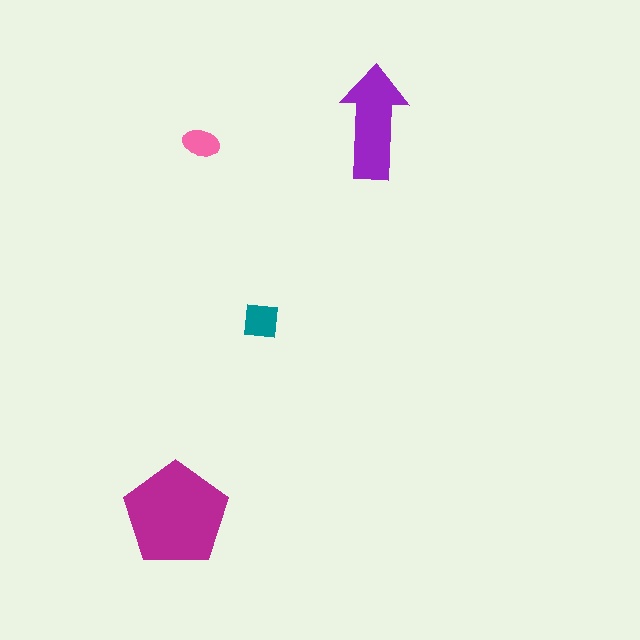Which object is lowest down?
The magenta pentagon is bottommost.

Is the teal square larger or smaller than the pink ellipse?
Larger.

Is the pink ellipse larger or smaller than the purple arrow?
Smaller.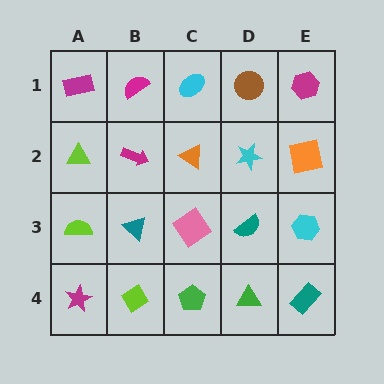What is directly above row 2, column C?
A cyan ellipse.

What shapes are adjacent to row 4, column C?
A pink diamond (row 3, column C), a lime diamond (row 4, column B), a green triangle (row 4, column D).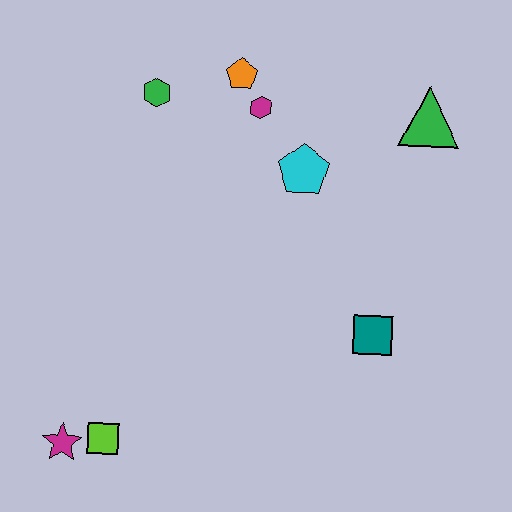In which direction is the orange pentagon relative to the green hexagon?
The orange pentagon is to the right of the green hexagon.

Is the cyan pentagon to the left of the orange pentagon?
No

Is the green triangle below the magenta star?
No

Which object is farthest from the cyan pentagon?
The magenta star is farthest from the cyan pentagon.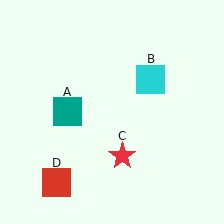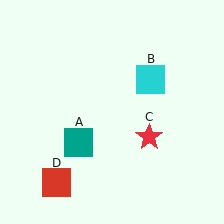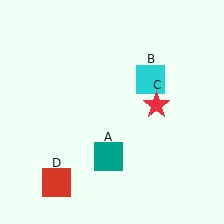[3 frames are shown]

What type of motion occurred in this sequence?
The teal square (object A), red star (object C) rotated counterclockwise around the center of the scene.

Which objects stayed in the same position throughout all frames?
Cyan square (object B) and red square (object D) remained stationary.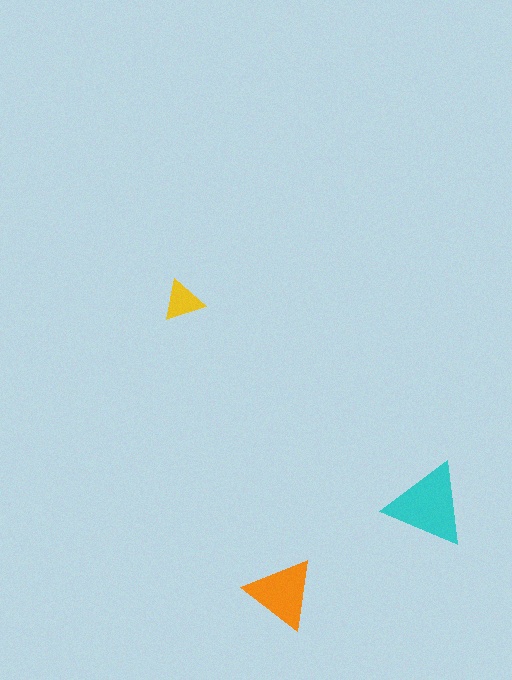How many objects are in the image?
There are 3 objects in the image.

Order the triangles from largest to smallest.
the cyan one, the orange one, the yellow one.